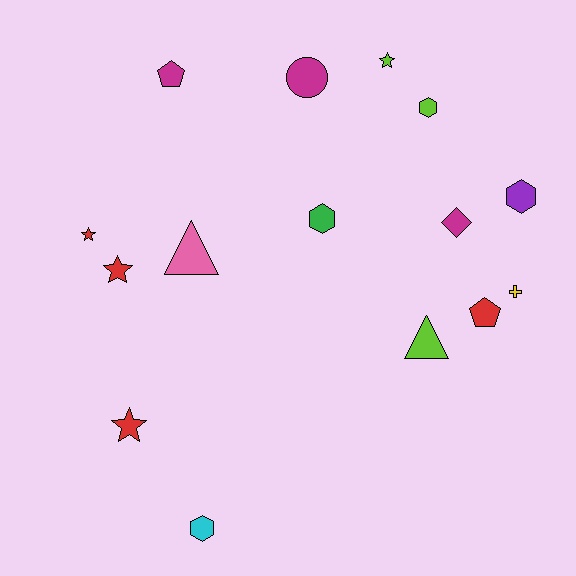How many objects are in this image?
There are 15 objects.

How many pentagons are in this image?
There are 2 pentagons.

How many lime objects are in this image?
There are 3 lime objects.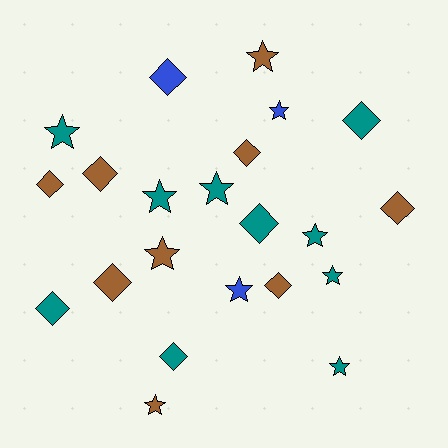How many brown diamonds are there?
There are 6 brown diamonds.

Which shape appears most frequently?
Diamond, with 11 objects.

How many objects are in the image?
There are 22 objects.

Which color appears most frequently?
Teal, with 10 objects.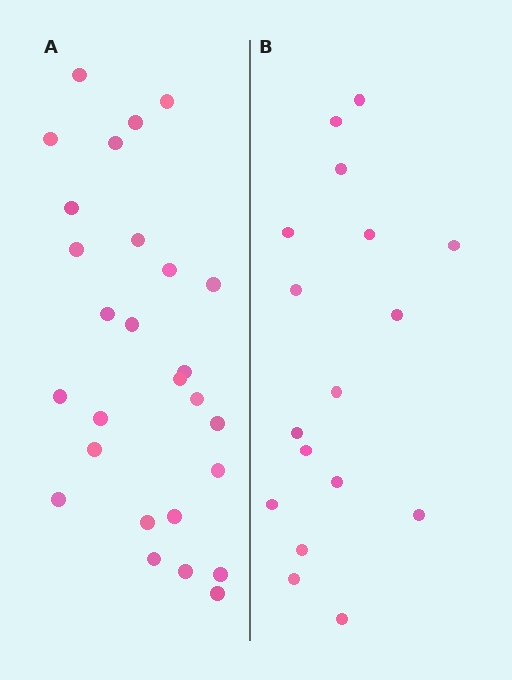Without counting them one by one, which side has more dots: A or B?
Region A (the left region) has more dots.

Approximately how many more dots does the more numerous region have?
Region A has roughly 10 or so more dots than region B.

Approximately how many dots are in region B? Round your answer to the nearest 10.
About 20 dots. (The exact count is 17, which rounds to 20.)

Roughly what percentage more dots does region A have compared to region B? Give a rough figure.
About 60% more.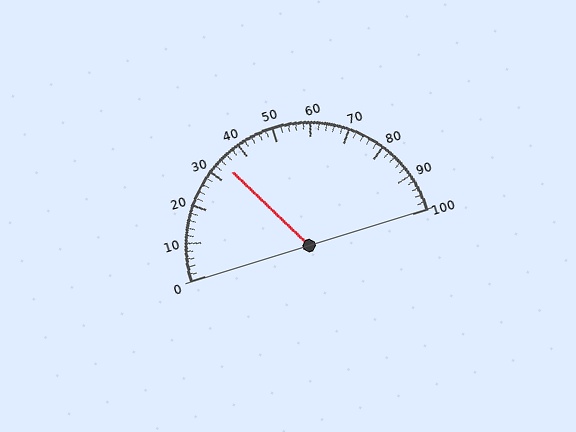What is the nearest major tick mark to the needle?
The nearest major tick mark is 30.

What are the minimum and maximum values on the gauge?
The gauge ranges from 0 to 100.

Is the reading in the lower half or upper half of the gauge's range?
The reading is in the lower half of the range (0 to 100).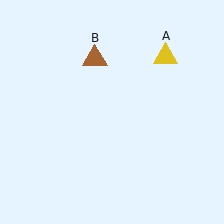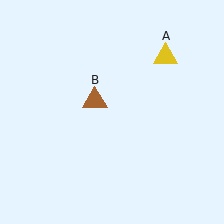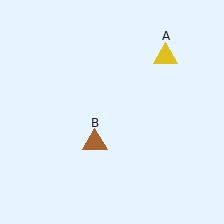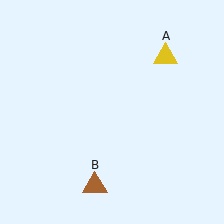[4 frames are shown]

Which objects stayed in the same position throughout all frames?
Yellow triangle (object A) remained stationary.